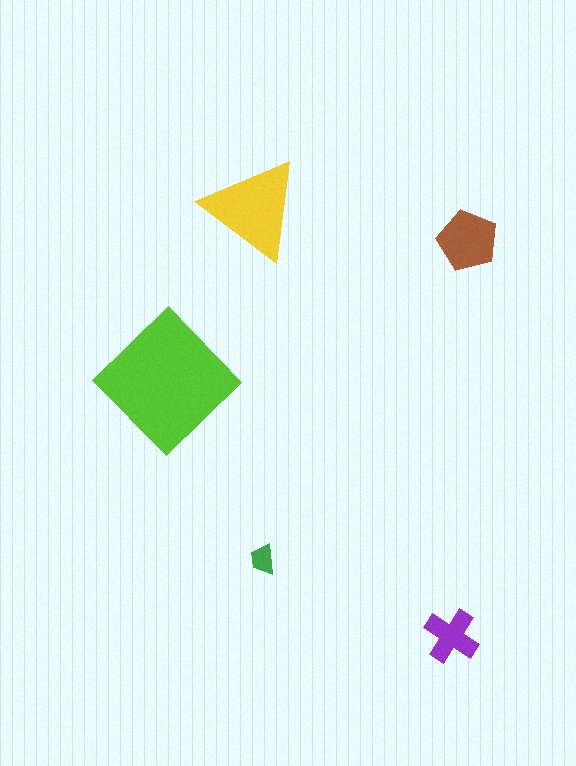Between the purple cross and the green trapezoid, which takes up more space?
The purple cross.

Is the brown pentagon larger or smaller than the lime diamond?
Smaller.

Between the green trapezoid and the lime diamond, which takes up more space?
The lime diamond.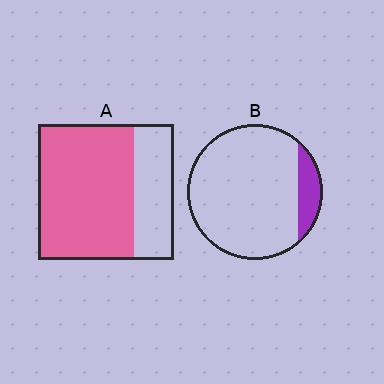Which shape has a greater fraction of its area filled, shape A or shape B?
Shape A.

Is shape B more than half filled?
No.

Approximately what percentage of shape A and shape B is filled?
A is approximately 70% and B is approximately 15%.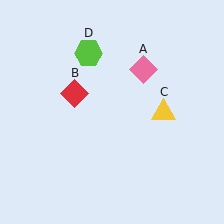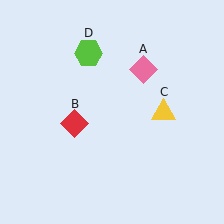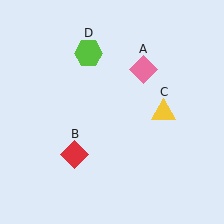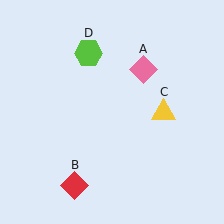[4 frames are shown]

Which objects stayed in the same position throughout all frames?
Pink diamond (object A) and yellow triangle (object C) and lime hexagon (object D) remained stationary.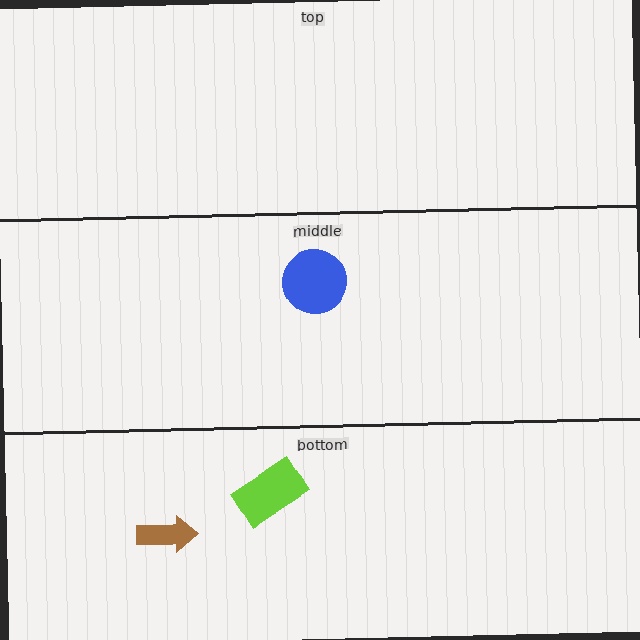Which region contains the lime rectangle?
The bottom region.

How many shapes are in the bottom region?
2.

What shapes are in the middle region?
The blue circle.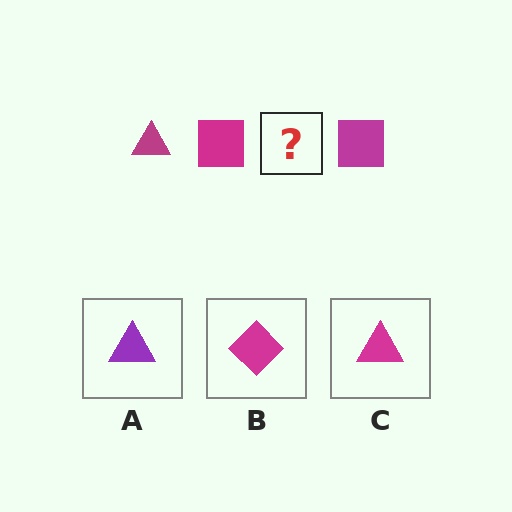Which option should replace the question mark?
Option C.